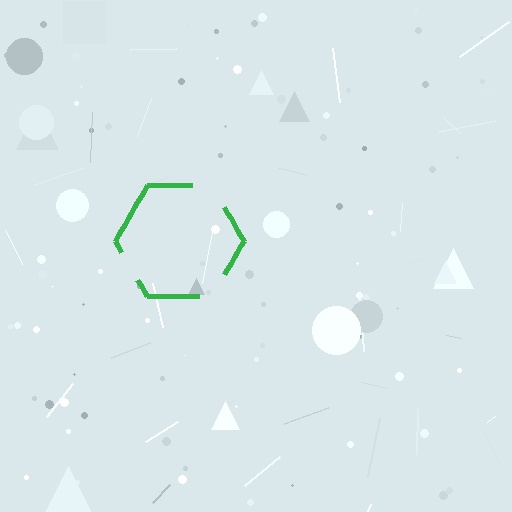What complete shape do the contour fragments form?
The contour fragments form a hexagon.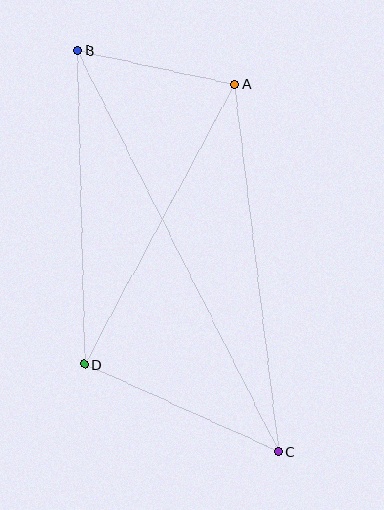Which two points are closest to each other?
Points A and B are closest to each other.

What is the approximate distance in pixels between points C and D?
The distance between C and D is approximately 213 pixels.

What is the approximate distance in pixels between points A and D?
The distance between A and D is approximately 317 pixels.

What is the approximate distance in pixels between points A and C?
The distance between A and C is approximately 370 pixels.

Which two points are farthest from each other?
Points B and C are farthest from each other.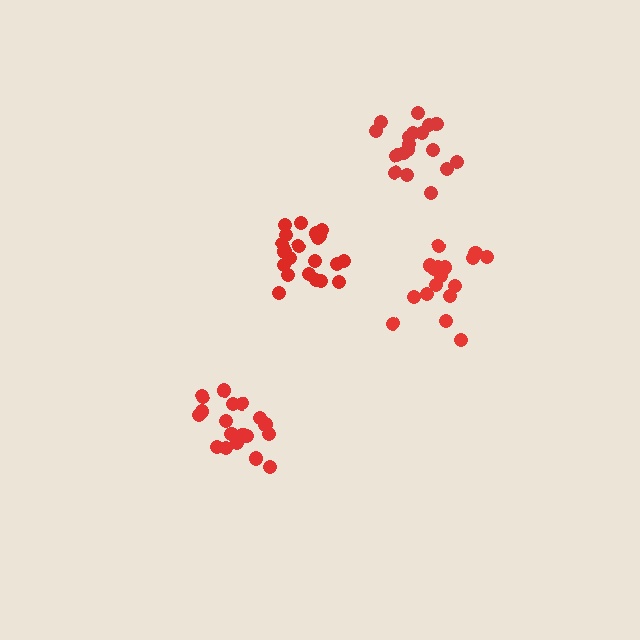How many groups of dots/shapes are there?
There are 4 groups.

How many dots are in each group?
Group 1: 21 dots, Group 2: 18 dots, Group 3: 19 dots, Group 4: 17 dots (75 total).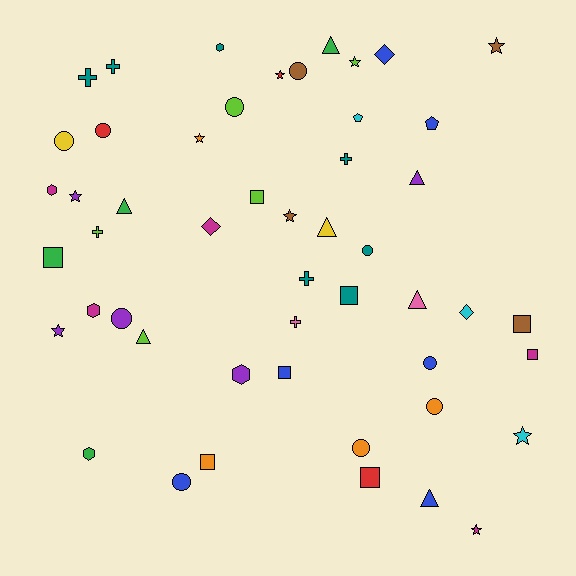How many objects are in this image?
There are 50 objects.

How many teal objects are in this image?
There are 7 teal objects.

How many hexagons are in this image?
There are 5 hexagons.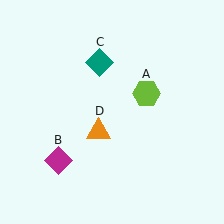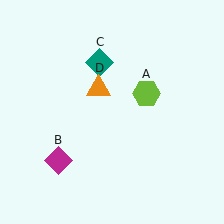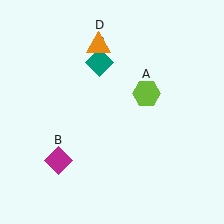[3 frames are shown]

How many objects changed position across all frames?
1 object changed position: orange triangle (object D).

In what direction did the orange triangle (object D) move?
The orange triangle (object D) moved up.